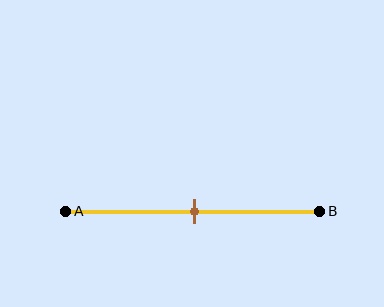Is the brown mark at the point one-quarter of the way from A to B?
No, the mark is at about 50% from A, not at the 25% one-quarter point.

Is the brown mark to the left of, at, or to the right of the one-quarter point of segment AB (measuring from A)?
The brown mark is to the right of the one-quarter point of segment AB.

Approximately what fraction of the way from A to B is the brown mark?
The brown mark is approximately 50% of the way from A to B.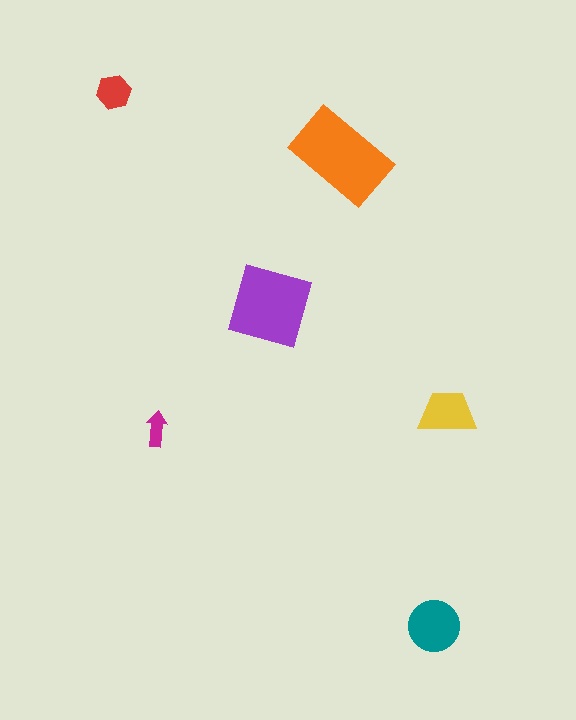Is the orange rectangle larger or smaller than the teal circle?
Larger.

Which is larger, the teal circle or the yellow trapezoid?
The teal circle.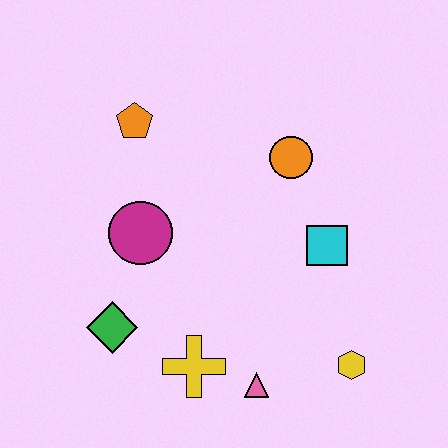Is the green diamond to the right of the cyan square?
No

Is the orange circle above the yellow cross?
Yes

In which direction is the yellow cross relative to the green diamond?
The yellow cross is to the right of the green diamond.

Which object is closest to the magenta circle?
The green diamond is closest to the magenta circle.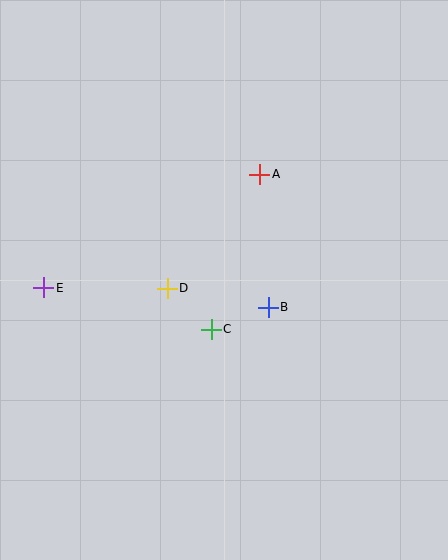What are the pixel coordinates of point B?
Point B is at (268, 307).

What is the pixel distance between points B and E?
The distance between B and E is 225 pixels.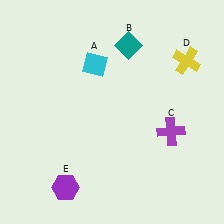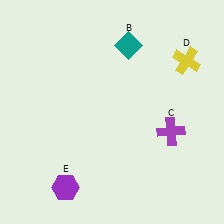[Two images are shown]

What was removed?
The cyan diamond (A) was removed in Image 2.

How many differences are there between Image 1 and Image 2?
There is 1 difference between the two images.